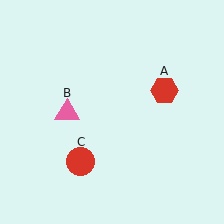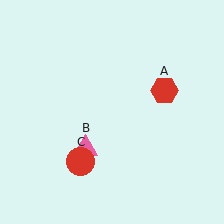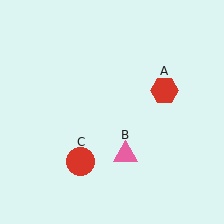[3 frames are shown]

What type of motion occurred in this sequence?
The pink triangle (object B) rotated counterclockwise around the center of the scene.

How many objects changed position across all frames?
1 object changed position: pink triangle (object B).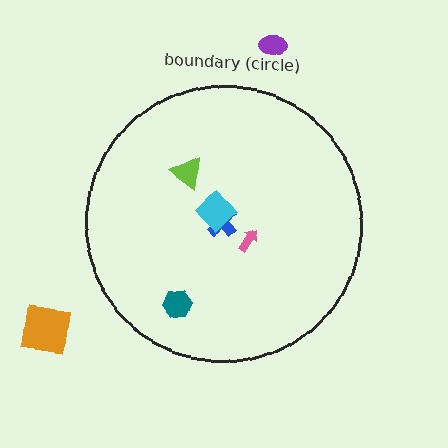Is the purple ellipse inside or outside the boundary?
Outside.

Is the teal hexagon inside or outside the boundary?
Inside.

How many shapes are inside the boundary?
5 inside, 2 outside.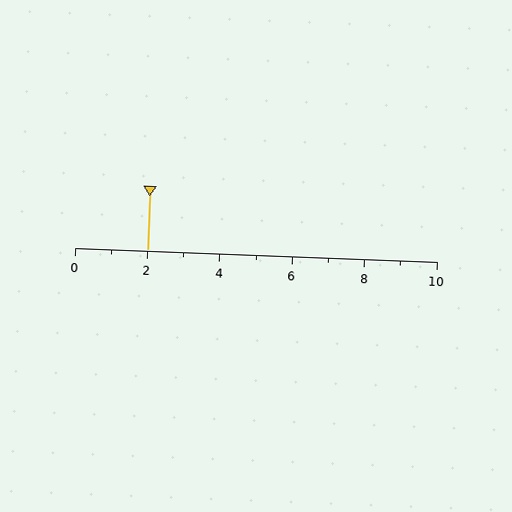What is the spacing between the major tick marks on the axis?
The major ticks are spaced 2 apart.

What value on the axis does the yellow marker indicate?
The marker indicates approximately 2.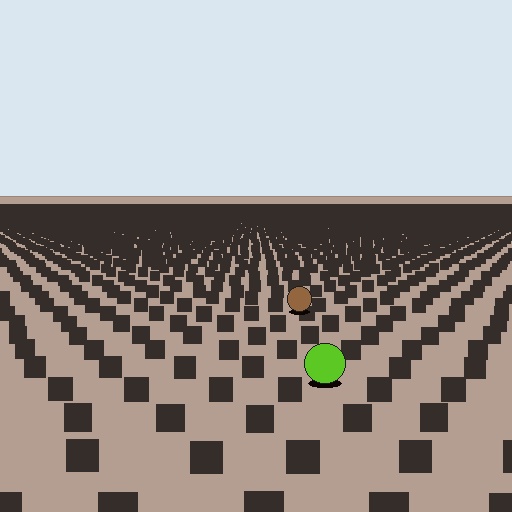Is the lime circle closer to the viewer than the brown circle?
Yes. The lime circle is closer — you can tell from the texture gradient: the ground texture is coarser near it.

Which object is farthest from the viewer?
The brown circle is farthest from the viewer. It appears smaller and the ground texture around it is denser.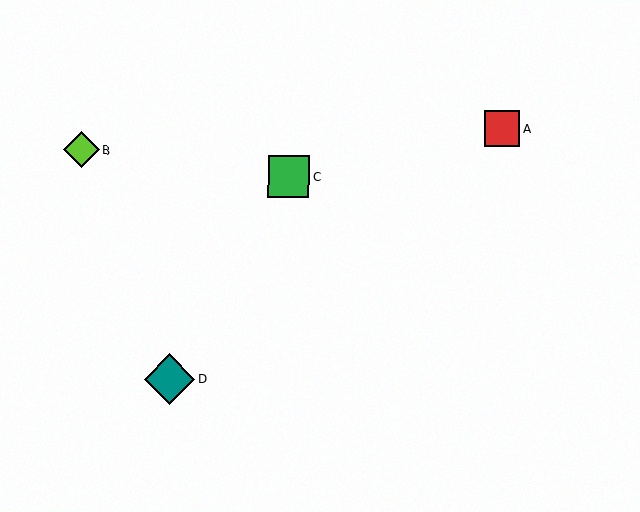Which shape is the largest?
The teal diamond (labeled D) is the largest.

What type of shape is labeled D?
Shape D is a teal diamond.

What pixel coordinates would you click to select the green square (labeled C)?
Click at (289, 176) to select the green square C.